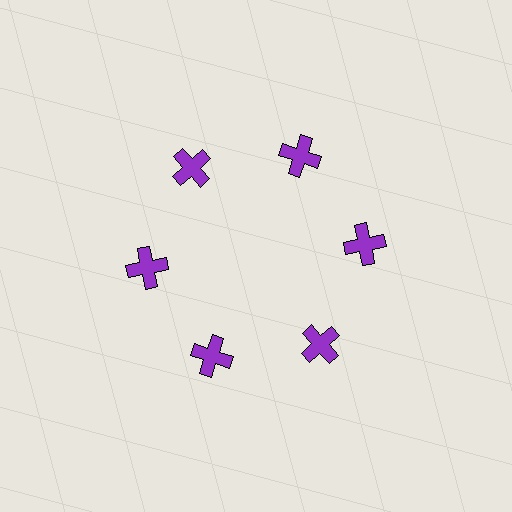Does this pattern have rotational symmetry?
Yes, this pattern has 6-fold rotational symmetry. It looks the same after rotating 60 degrees around the center.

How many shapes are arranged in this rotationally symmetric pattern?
There are 6 shapes, arranged in 6 groups of 1.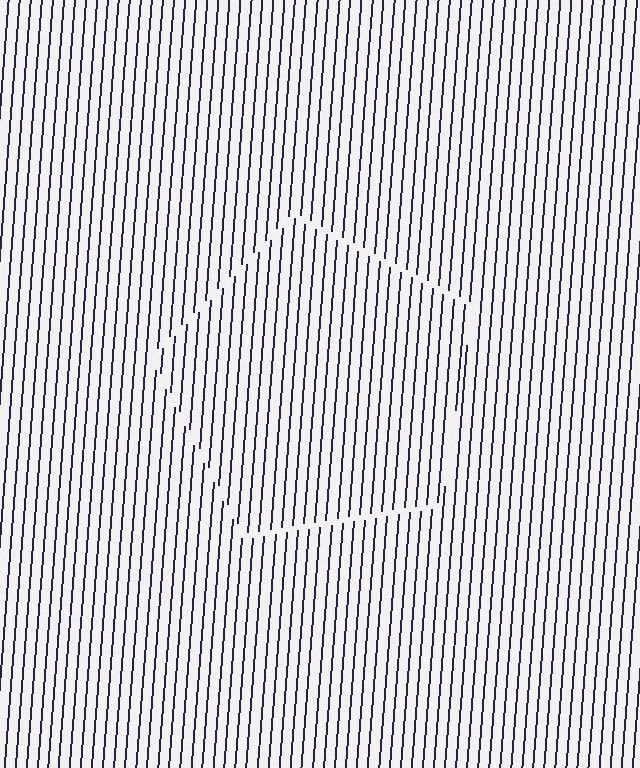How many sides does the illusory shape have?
5 sides — the line-ends trace a pentagon.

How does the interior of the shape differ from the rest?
The interior of the shape contains the same grating, shifted by half a period — the contour is defined by the phase discontinuity where line-ends from the inner and outer gratings abut.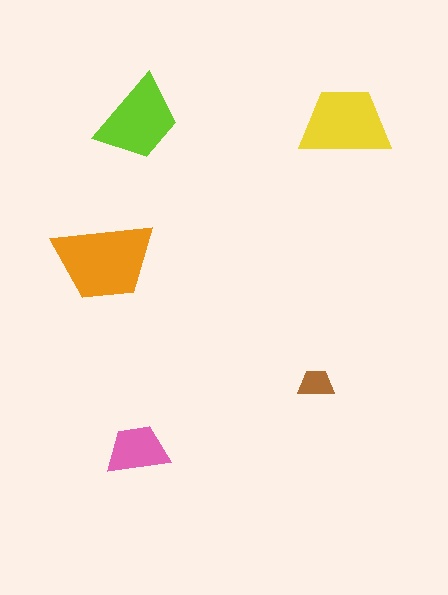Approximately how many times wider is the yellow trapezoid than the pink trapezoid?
About 1.5 times wider.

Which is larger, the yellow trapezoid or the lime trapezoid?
The yellow one.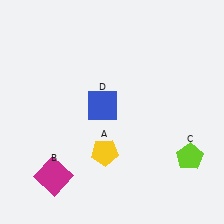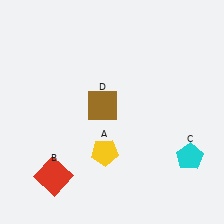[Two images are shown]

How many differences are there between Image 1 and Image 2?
There are 3 differences between the two images.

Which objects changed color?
B changed from magenta to red. C changed from lime to cyan. D changed from blue to brown.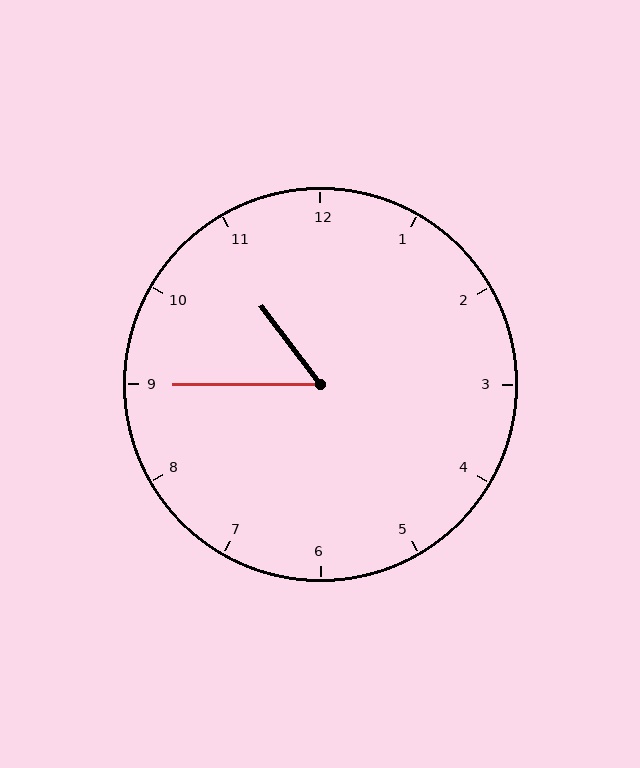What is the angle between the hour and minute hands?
Approximately 52 degrees.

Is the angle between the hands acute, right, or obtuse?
It is acute.